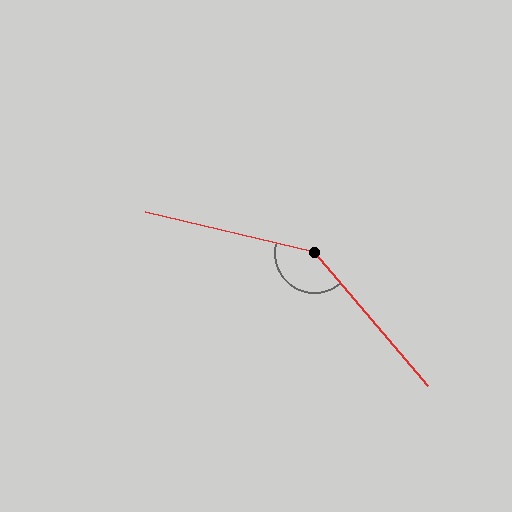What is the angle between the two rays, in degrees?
Approximately 144 degrees.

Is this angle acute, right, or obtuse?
It is obtuse.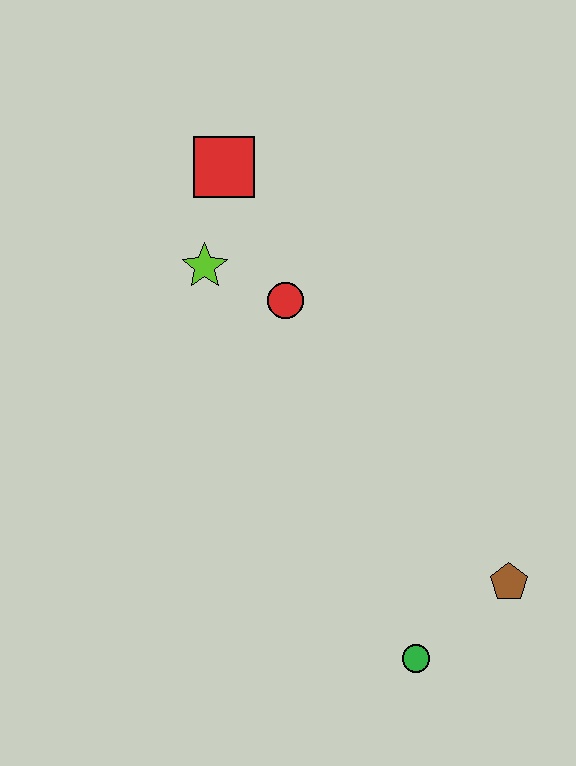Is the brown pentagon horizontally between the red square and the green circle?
No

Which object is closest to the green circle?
The brown pentagon is closest to the green circle.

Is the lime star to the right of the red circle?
No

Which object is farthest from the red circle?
The green circle is farthest from the red circle.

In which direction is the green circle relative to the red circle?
The green circle is below the red circle.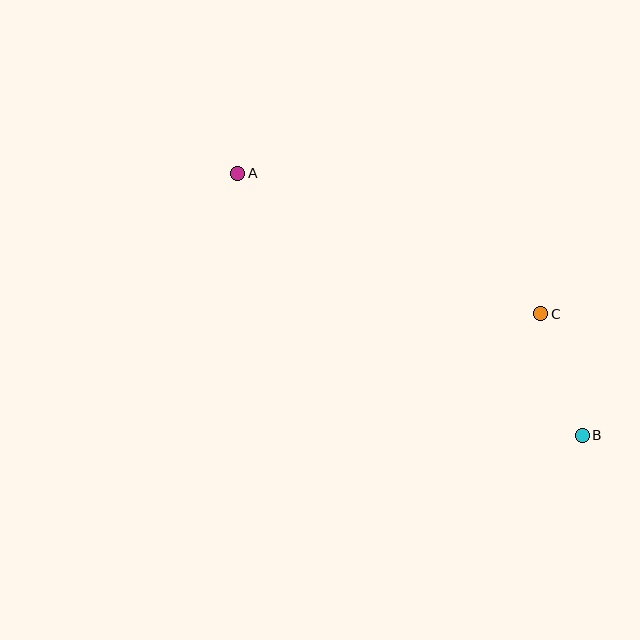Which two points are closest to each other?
Points B and C are closest to each other.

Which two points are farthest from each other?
Points A and B are farthest from each other.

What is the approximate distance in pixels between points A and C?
The distance between A and C is approximately 334 pixels.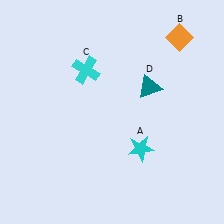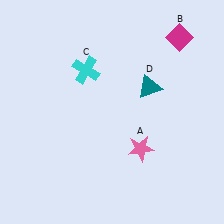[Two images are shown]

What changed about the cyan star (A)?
In Image 1, A is cyan. In Image 2, it changed to pink.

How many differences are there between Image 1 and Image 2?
There are 2 differences between the two images.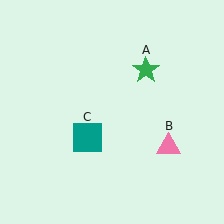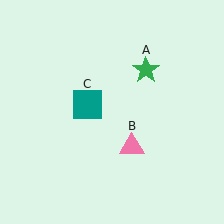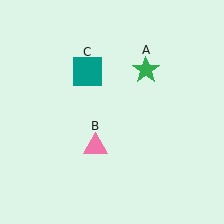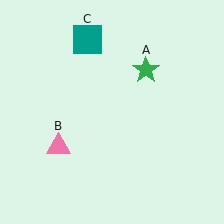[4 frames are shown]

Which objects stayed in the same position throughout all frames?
Green star (object A) remained stationary.